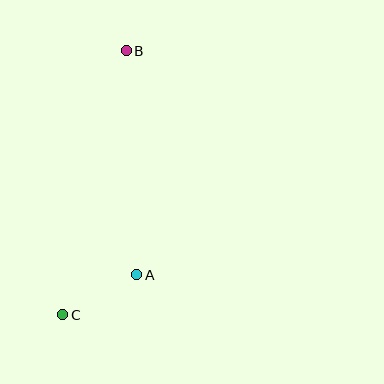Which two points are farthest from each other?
Points B and C are farthest from each other.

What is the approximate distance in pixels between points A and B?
The distance between A and B is approximately 224 pixels.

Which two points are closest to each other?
Points A and C are closest to each other.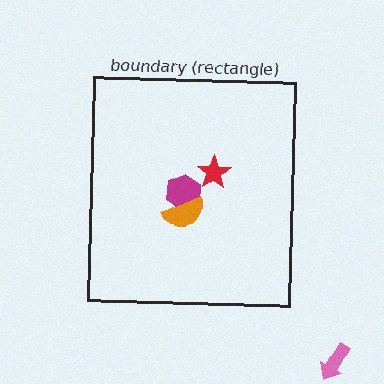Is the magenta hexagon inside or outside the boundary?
Inside.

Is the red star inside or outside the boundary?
Inside.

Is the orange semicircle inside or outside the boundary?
Inside.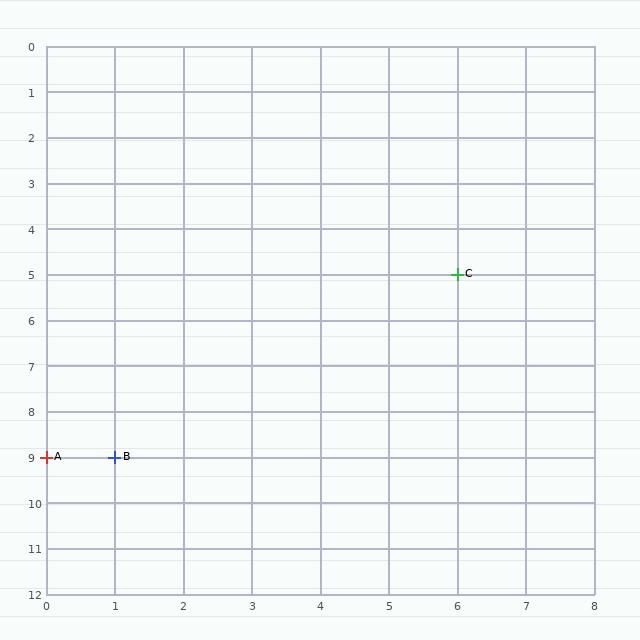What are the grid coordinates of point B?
Point B is at grid coordinates (1, 9).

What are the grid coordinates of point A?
Point A is at grid coordinates (0, 9).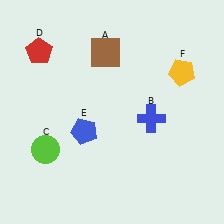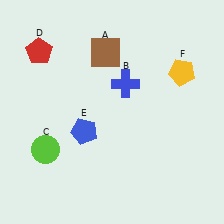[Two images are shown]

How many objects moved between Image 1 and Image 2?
1 object moved between the two images.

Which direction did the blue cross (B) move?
The blue cross (B) moved up.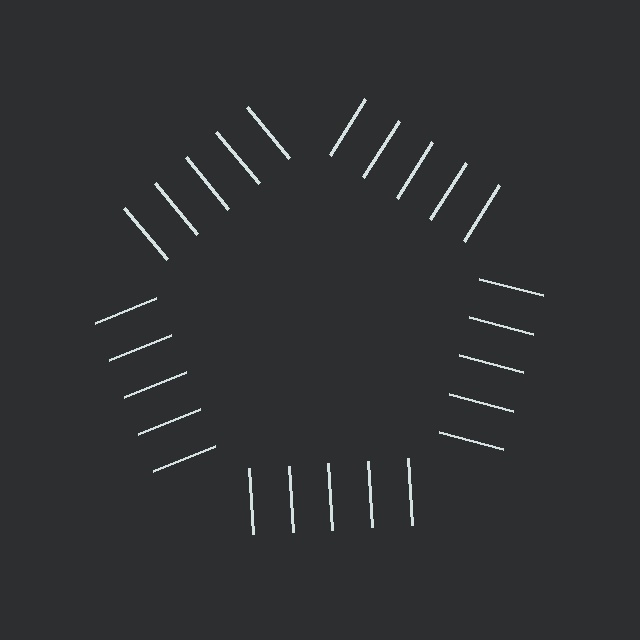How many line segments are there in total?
25 — 5 along each of the 5 edges.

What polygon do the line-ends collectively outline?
An illusory pentagon — the line segments terminate on its edges but no continuous stroke is drawn.